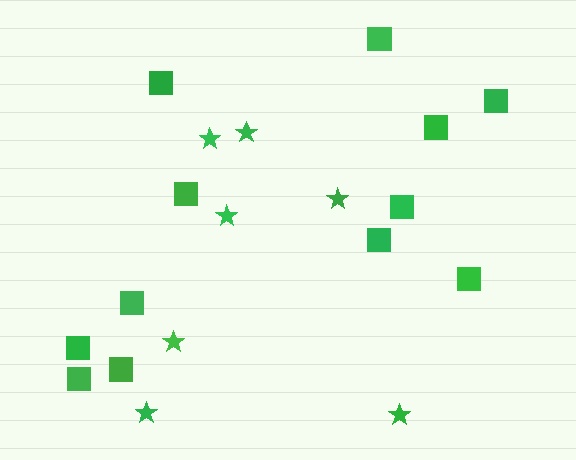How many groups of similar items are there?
There are 2 groups: one group of squares (12) and one group of stars (7).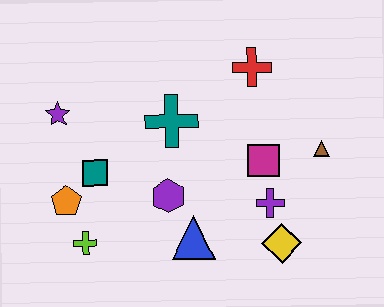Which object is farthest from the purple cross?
The purple star is farthest from the purple cross.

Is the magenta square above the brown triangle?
No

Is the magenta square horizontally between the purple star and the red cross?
No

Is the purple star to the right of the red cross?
No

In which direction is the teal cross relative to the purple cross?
The teal cross is to the left of the purple cross.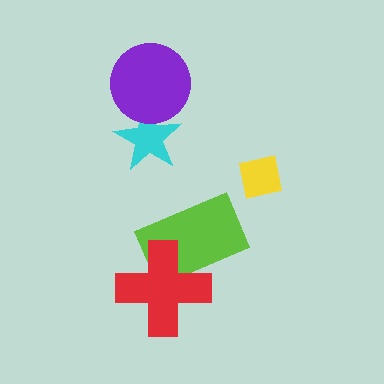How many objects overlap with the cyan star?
1 object overlaps with the cyan star.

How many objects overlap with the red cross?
1 object overlaps with the red cross.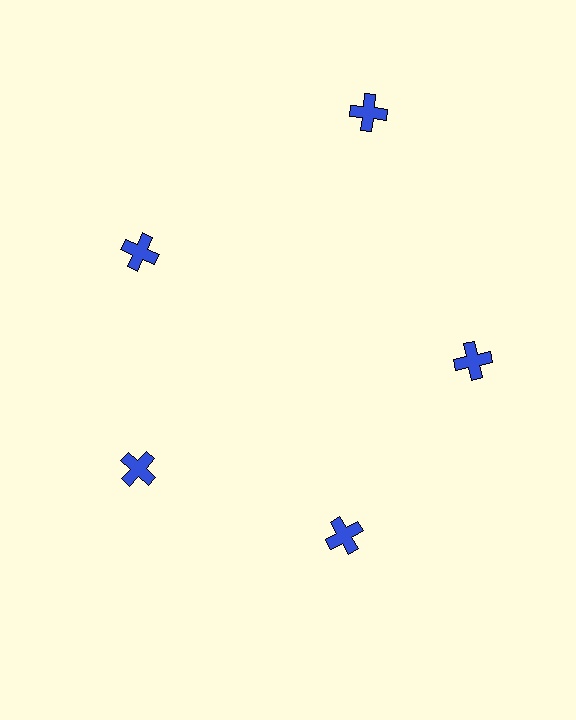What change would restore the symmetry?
The symmetry would be restored by moving it inward, back onto the ring so that all 5 crosses sit at equal angles and equal distance from the center.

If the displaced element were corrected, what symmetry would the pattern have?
It would have 5-fold rotational symmetry — the pattern would map onto itself every 72 degrees.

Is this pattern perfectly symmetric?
No. The 5 blue crosses are arranged in a ring, but one element near the 1 o'clock position is pushed outward from the center, breaking the 5-fold rotational symmetry.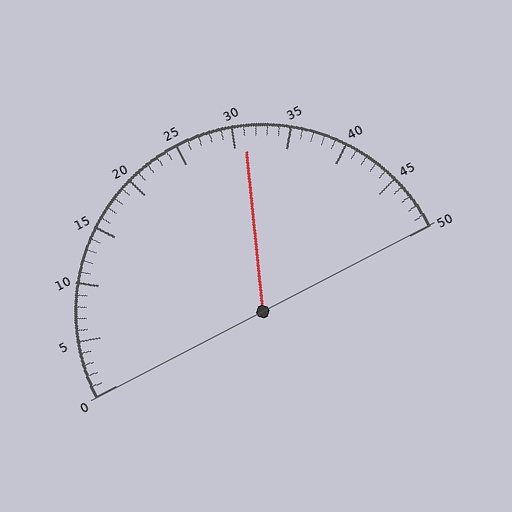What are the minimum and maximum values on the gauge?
The gauge ranges from 0 to 50.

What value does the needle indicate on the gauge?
The needle indicates approximately 31.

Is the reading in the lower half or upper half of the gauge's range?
The reading is in the upper half of the range (0 to 50).